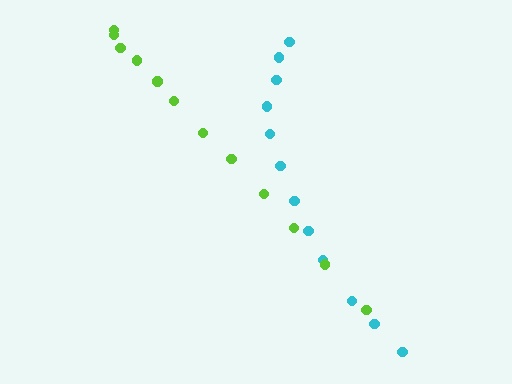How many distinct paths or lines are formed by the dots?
There are 2 distinct paths.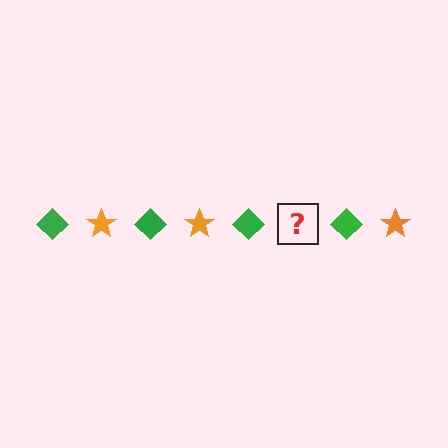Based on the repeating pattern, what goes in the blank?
The blank should be an orange star.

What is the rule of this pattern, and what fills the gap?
The rule is that the pattern alternates between green diamond and orange star. The gap should be filled with an orange star.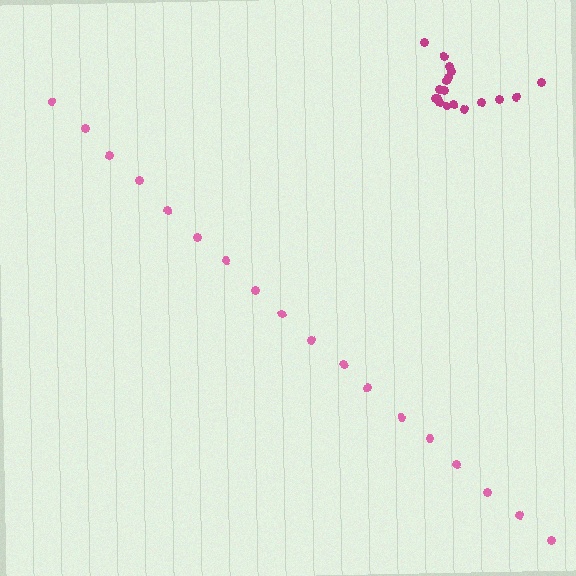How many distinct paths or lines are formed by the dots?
There are 2 distinct paths.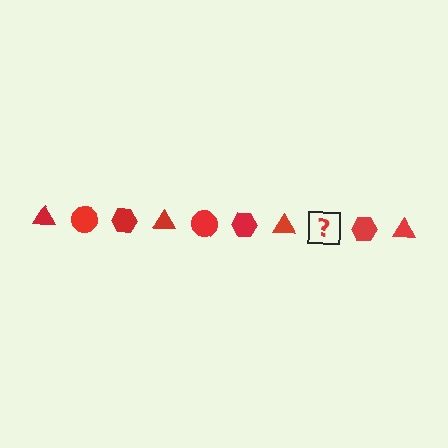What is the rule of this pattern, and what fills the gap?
The rule is that the pattern cycles through triangle, circle, hexagon shapes in red. The gap should be filled with a red circle.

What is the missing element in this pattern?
The missing element is a red circle.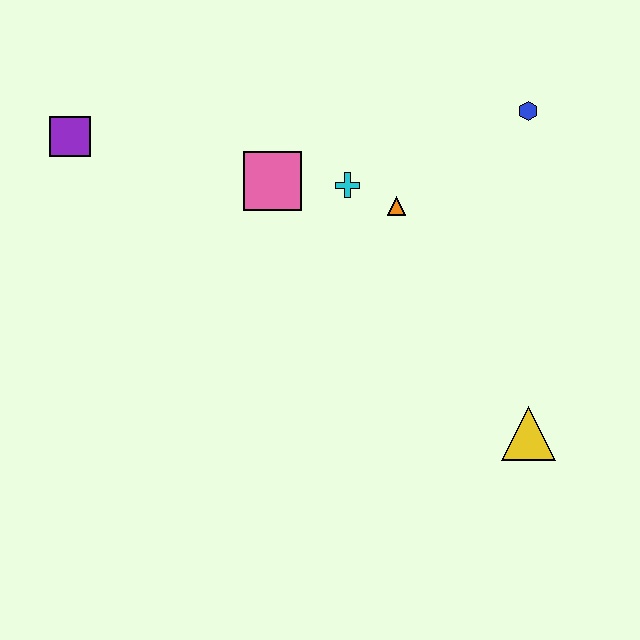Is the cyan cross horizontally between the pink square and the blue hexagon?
Yes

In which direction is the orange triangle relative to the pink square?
The orange triangle is to the right of the pink square.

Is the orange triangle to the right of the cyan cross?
Yes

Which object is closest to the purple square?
The pink square is closest to the purple square.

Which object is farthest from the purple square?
The yellow triangle is farthest from the purple square.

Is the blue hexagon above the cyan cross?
Yes